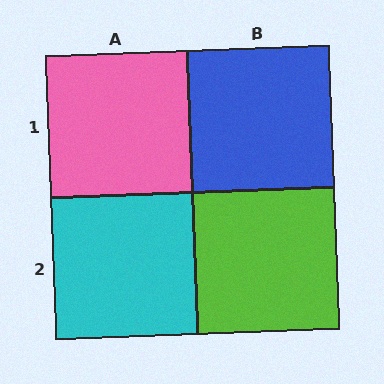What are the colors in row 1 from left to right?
Pink, blue.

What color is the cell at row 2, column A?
Cyan.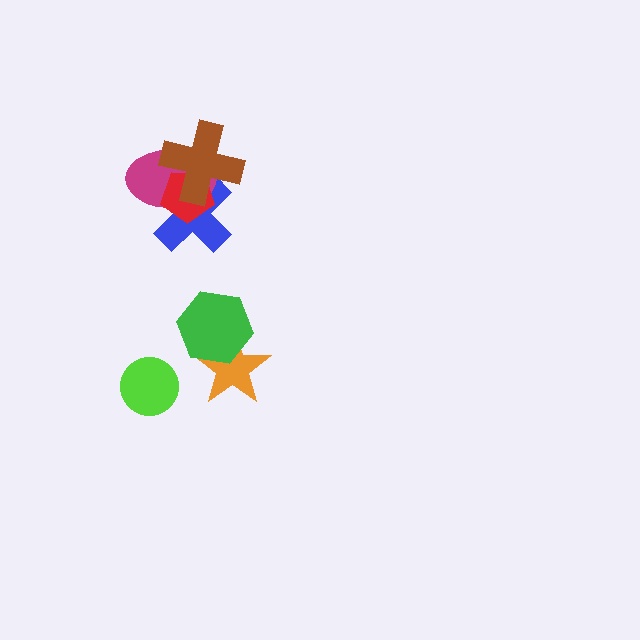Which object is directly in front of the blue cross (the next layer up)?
The magenta ellipse is directly in front of the blue cross.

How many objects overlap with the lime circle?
0 objects overlap with the lime circle.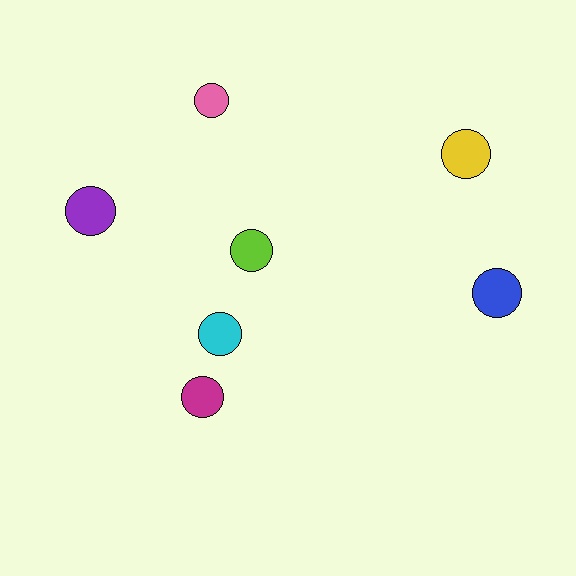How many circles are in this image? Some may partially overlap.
There are 7 circles.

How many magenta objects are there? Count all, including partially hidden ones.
There is 1 magenta object.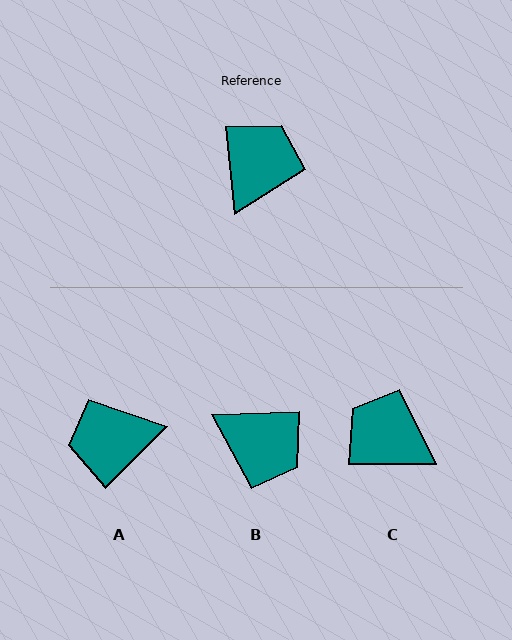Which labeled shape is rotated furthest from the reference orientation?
A, about 129 degrees away.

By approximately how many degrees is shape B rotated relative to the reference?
Approximately 94 degrees clockwise.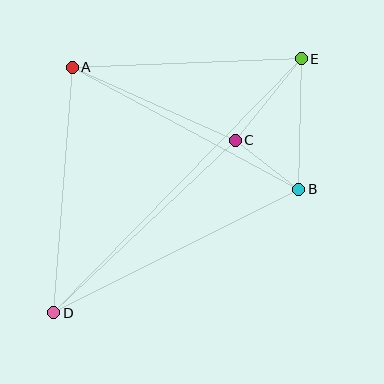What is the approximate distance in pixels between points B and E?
The distance between B and E is approximately 130 pixels.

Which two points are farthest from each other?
Points D and E are farthest from each other.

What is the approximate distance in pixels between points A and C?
The distance between A and C is approximately 179 pixels.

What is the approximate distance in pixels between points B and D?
The distance between B and D is approximately 274 pixels.